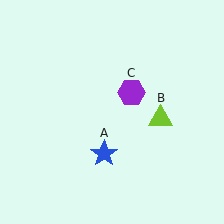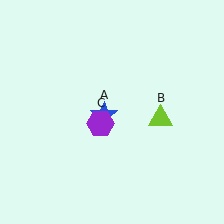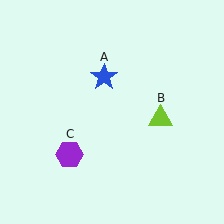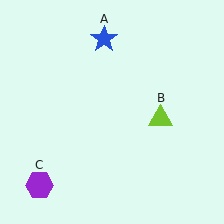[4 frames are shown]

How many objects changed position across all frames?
2 objects changed position: blue star (object A), purple hexagon (object C).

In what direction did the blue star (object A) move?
The blue star (object A) moved up.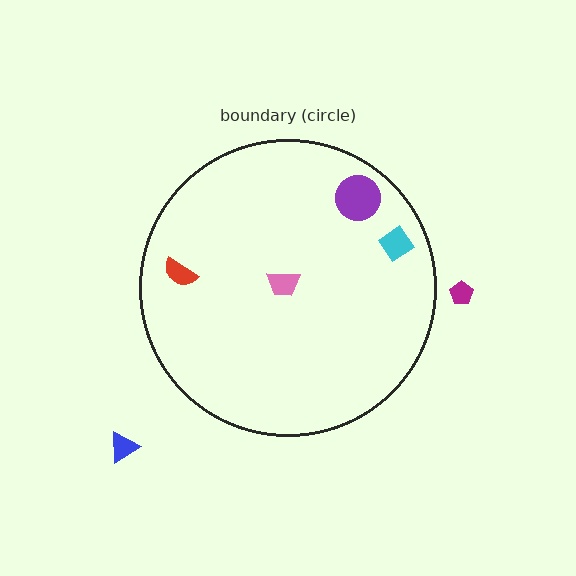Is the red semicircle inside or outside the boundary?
Inside.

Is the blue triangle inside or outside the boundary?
Outside.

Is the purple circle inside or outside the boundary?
Inside.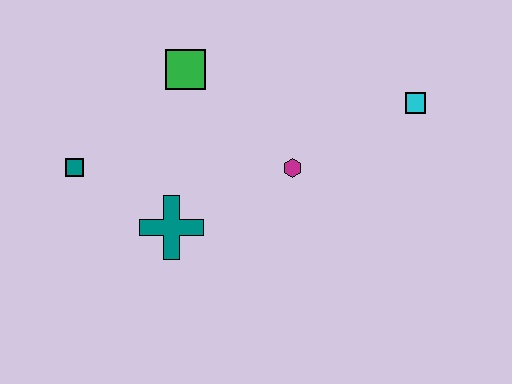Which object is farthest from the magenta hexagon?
The teal square is farthest from the magenta hexagon.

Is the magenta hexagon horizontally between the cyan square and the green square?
Yes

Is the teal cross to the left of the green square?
Yes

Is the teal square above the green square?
No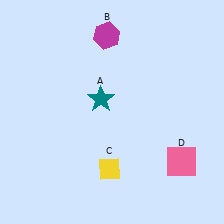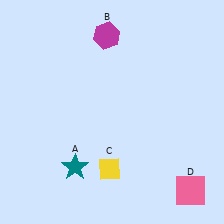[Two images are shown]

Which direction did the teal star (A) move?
The teal star (A) moved down.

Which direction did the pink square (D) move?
The pink square (D) moved down.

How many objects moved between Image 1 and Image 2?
2 objects moved between the two images.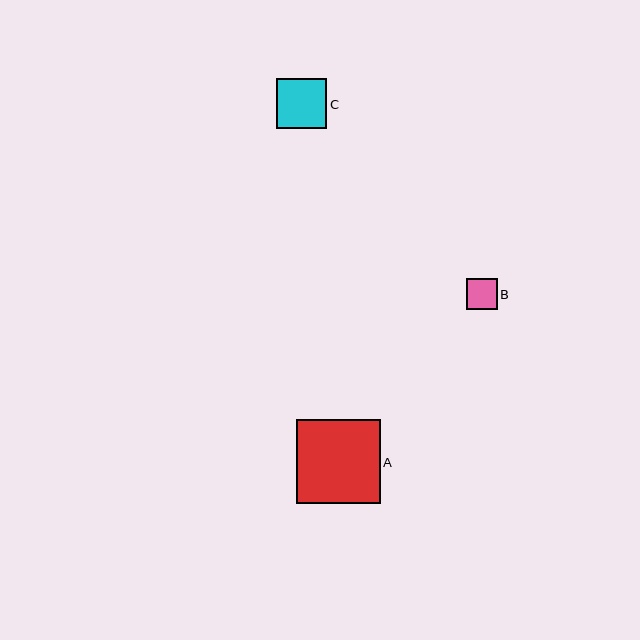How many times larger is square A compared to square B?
Square A is approximately 2.7 times the size of square B.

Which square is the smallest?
Square B is the smallest with a size of approximately 31 pixels.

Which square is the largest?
Square A is the largest with a size of approximately 84 pixels.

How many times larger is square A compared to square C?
Square A is approximately 1.7 times the size of square C.